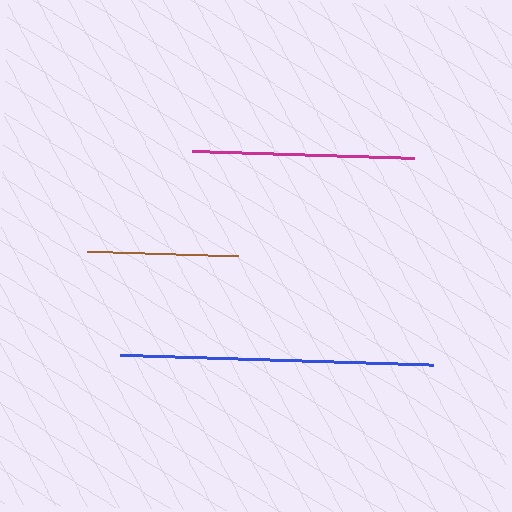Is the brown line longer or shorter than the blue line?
The blue line is longer than the brown line.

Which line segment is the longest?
The blue line is the longest at approximately 313 pixels.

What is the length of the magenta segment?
The magenta segment is approximately 222 pixels long.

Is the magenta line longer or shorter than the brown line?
The magenta line is longer than the brown line.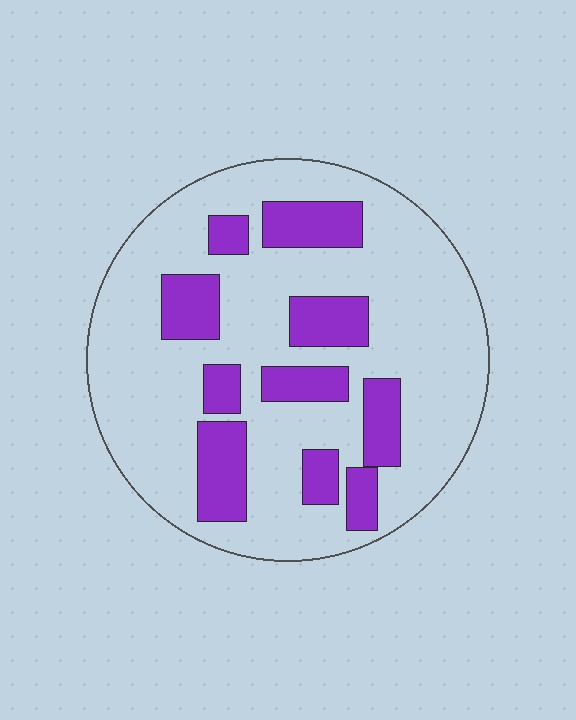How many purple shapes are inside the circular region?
10.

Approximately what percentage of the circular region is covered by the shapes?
Approximately 25%.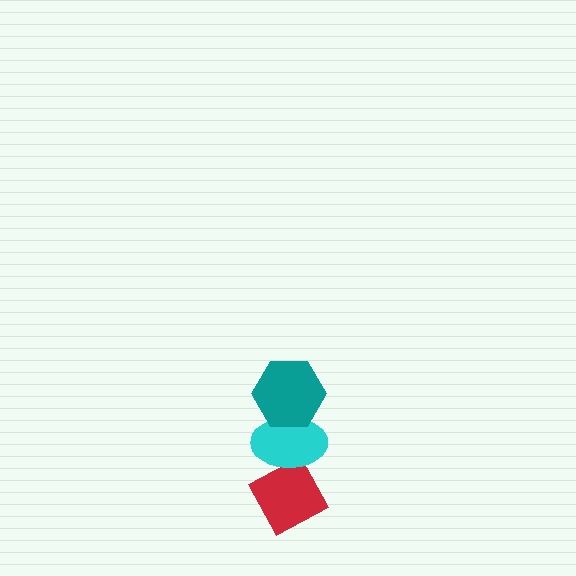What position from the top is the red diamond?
The red diamond is 3rd from the top.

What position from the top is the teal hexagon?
The teal hexagon is 1st from the top.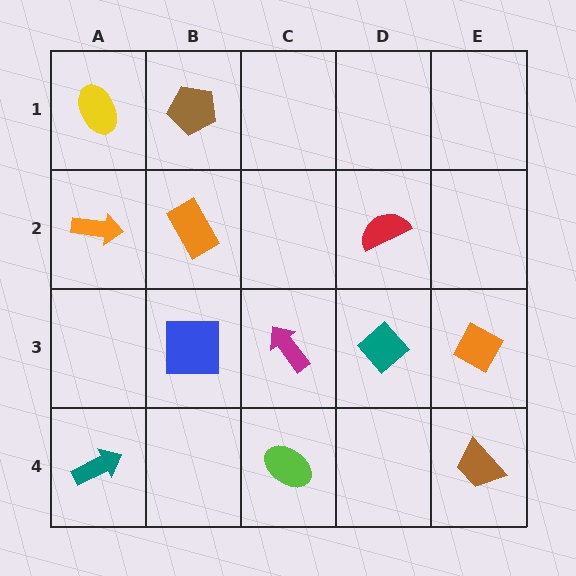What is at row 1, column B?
A brown pentagon.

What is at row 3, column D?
A teal diamond.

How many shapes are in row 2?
3 shapes.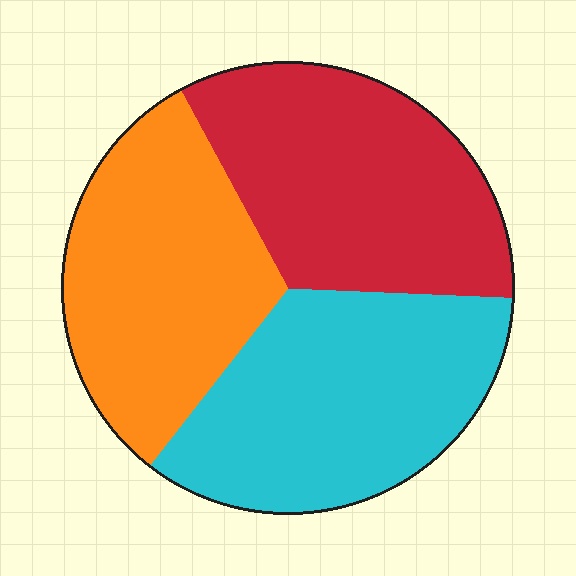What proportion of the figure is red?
Red covers around 35% of the figure.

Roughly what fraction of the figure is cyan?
Cyan takes up about one third (1/3) of the figure.